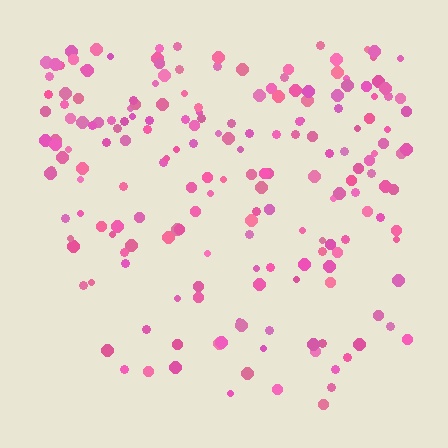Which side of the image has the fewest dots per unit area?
The bottom.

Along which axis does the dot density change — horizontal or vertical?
Vertical.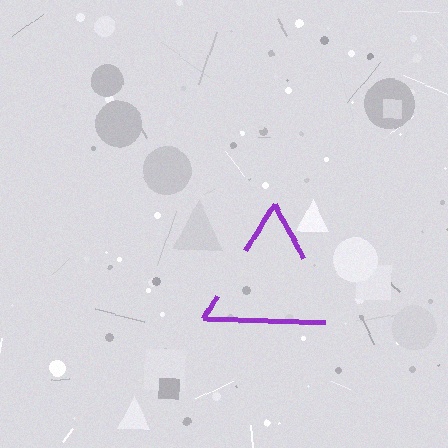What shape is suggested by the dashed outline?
The dashed outline suggests a triangle.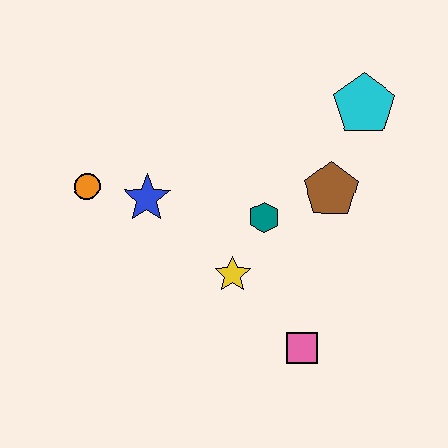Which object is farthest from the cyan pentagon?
The orange circle is farthest from the cyan pentagon.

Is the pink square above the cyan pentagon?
No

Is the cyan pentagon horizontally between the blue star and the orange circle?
No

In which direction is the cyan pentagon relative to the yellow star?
The cyan pentagon is above the yellow star.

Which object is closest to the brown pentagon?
The teal hexagon is closest to the brown pentagon.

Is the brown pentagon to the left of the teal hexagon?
No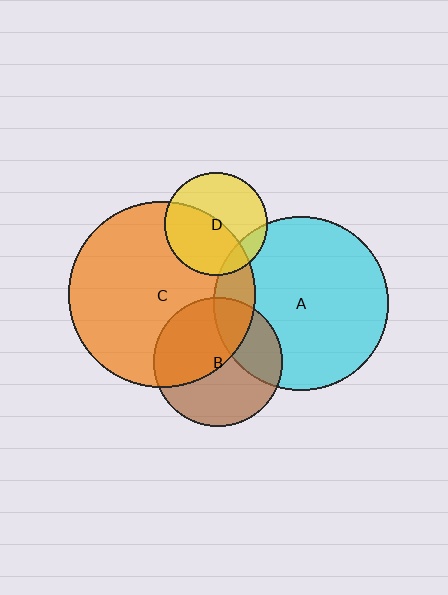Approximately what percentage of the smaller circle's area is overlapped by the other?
Approximately 15%.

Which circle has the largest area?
Circle C (orange).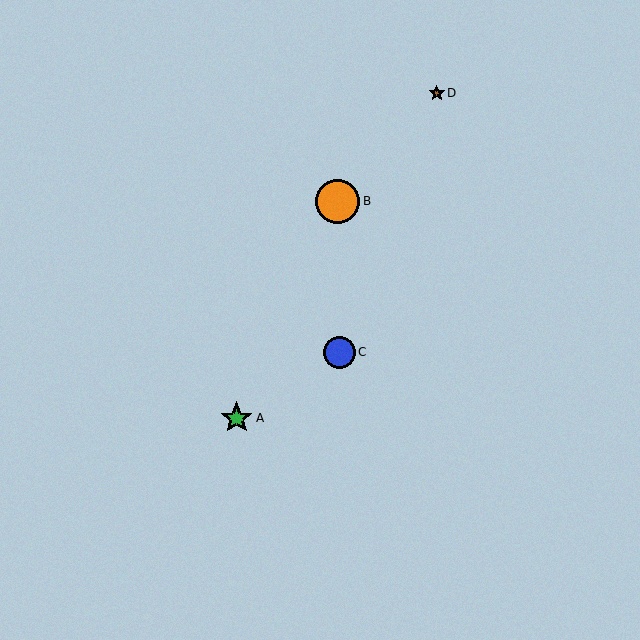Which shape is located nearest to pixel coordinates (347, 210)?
The orange circle (labeled B) at (338, 201) is nearest to that location.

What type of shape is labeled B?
Shape B is an orange circle.